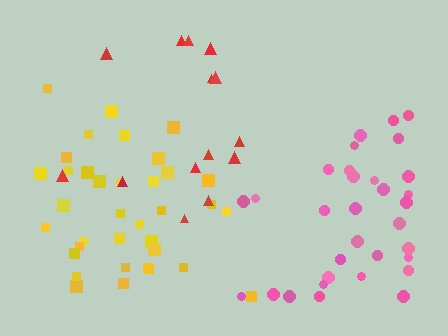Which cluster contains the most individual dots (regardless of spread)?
Yellow (35).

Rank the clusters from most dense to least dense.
yellow, pink, red.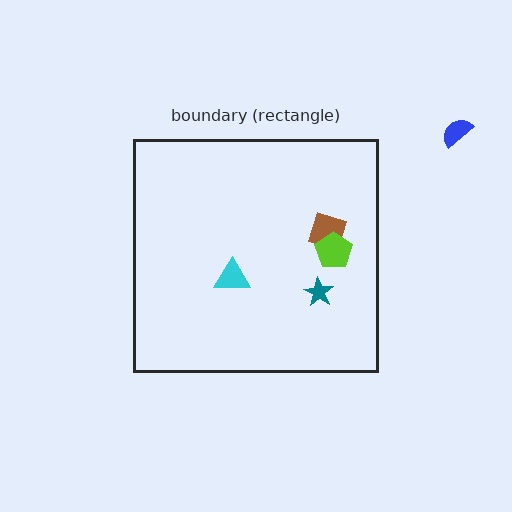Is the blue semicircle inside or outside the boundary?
Outside.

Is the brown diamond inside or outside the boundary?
Inside.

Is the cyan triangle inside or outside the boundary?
Inside.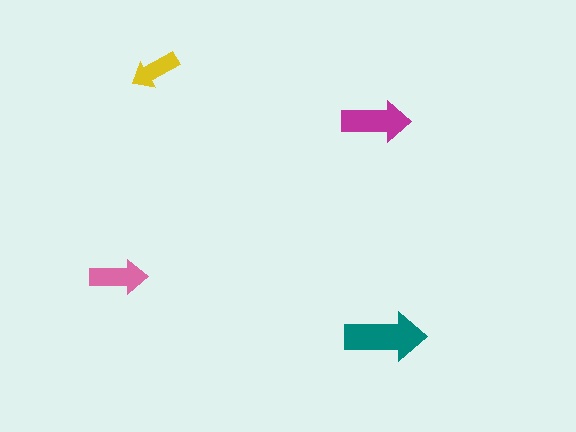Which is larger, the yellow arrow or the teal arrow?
The teal one.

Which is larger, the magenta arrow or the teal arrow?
The teal one.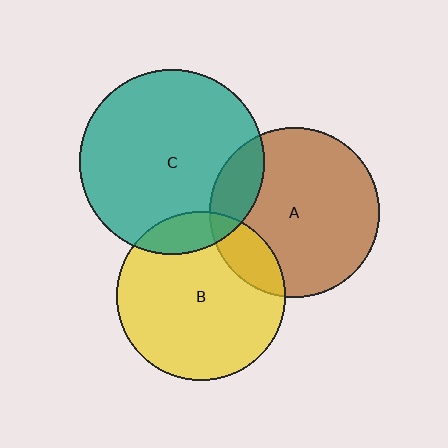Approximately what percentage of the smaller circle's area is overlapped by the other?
Approximately 15%.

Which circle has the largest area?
Circle C (teal).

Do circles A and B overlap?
Yes.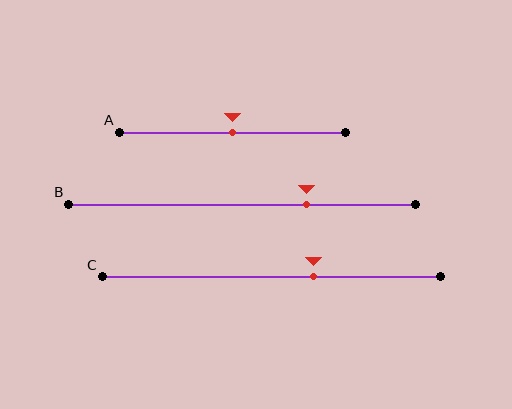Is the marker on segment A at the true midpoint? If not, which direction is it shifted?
Yes, the marker on segment A is at the true midpoint.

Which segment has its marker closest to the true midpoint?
Segment A has its marker closest to the true midpoint.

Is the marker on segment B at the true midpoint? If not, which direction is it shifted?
No, the marker on segment B is shifted to the right by about 19% of the segment length.